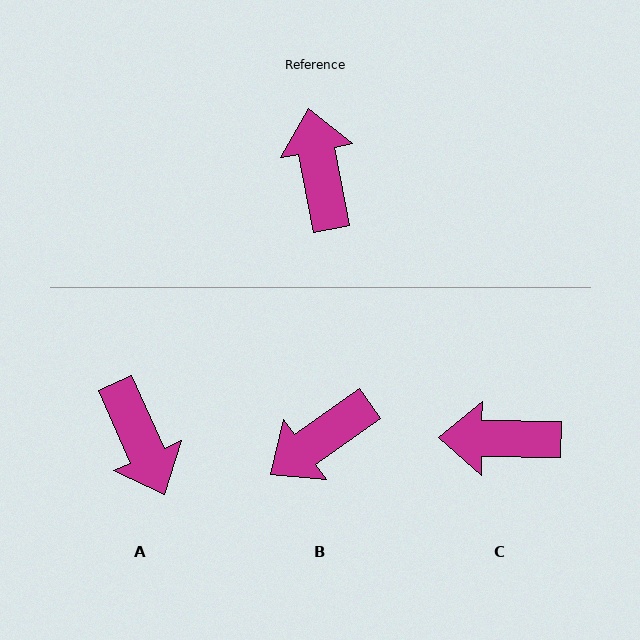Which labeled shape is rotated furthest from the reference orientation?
A, about 167 degrees away.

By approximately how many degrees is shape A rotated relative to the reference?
Approximately 167 degrees clockwise.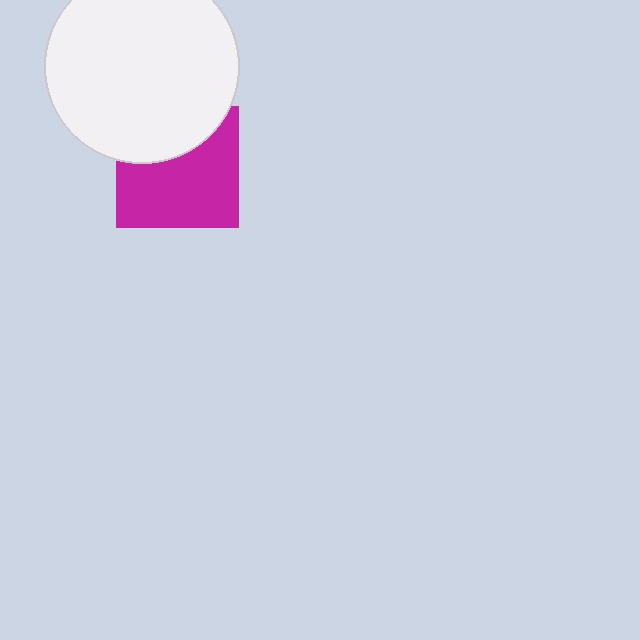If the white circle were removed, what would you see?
You would see the complete magenta square.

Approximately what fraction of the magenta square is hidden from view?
Roughly 35% of the magenta square is hidden behind the white circle.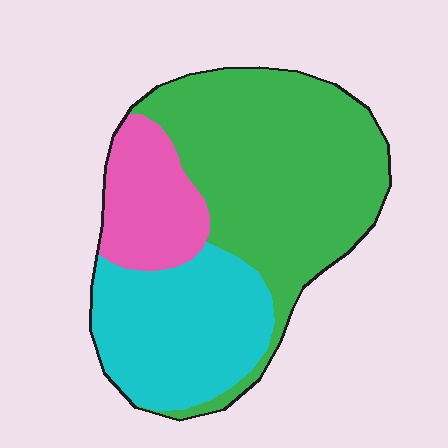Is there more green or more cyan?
Green.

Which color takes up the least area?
Pink, at roughly 15%.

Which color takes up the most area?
Green, at roughly 55%.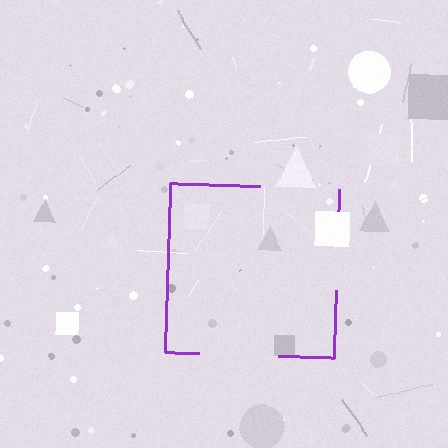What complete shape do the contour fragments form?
The contour fragments form a square.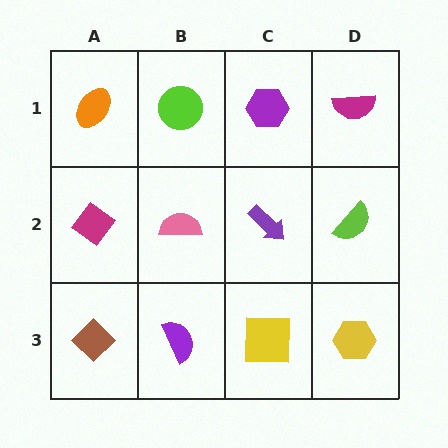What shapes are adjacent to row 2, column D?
A magenta semicircle (row 1, column D), a yellow hexagon (row 3, column D), a purple arrow (row 2, column C).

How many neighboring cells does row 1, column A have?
2.